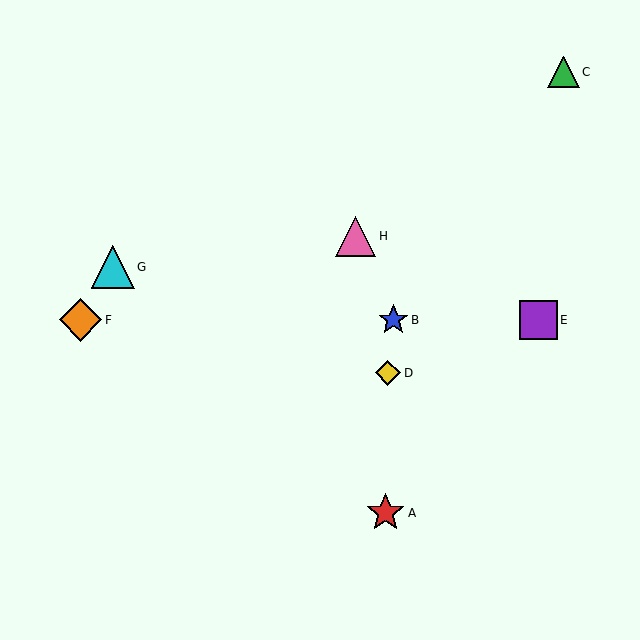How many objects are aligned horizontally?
3 objects (B, E, F) are aligned horizontally.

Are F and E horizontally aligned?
Yes, both are at y≈320.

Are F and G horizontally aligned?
No, F is at y≈320 and G is at y≈267.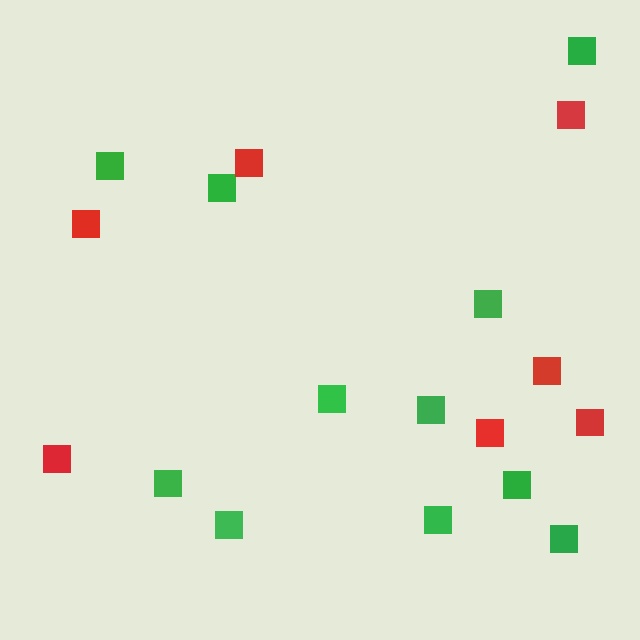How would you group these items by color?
There are 2 groups: one group of green squares (11) and one group of red squares (7).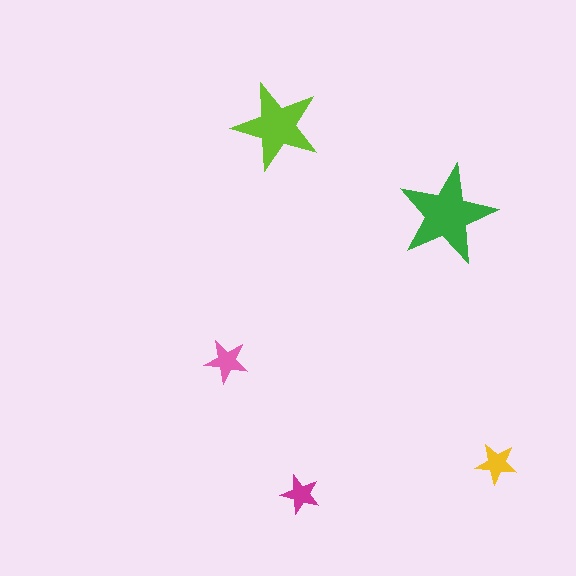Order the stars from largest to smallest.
the green one, the lime one, the pink one, the yellow one, the magenta one.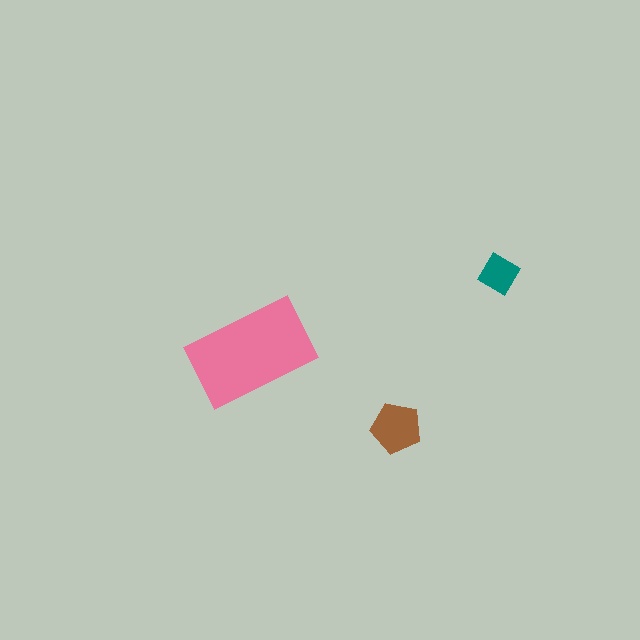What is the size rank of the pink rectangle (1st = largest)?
1st.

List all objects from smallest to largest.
The teal diamond, the brown pentagon, the pink rectangle.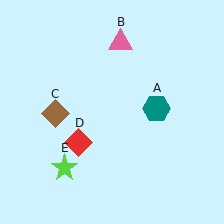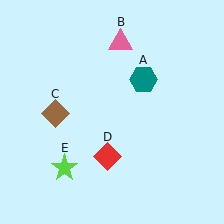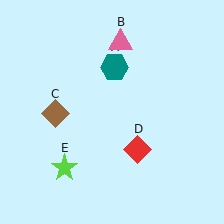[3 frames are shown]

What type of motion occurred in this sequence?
The teal hexagon (object A), red diamond (object D) rotated counterclockwise around the center of the scene.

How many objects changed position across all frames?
2 objects changed position: teal hexagon (object A), red diamond (object D).